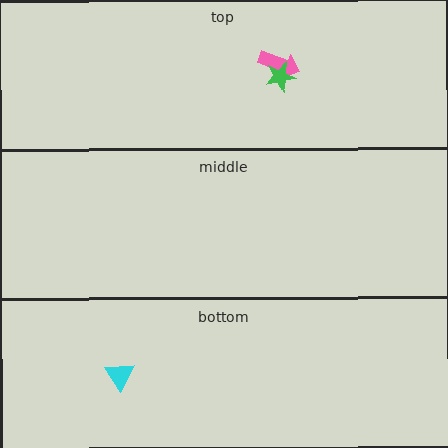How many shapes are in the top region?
2.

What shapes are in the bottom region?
The cyan triangle.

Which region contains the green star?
The top region.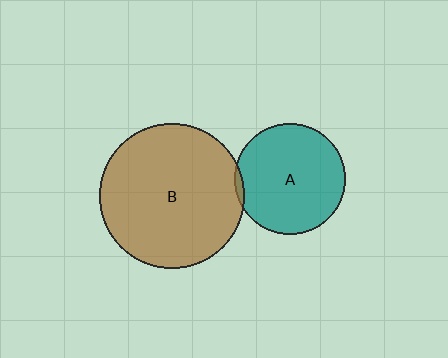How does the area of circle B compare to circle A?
Approximately 1.7 times.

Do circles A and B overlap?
Yes.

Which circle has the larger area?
Circle B (brown).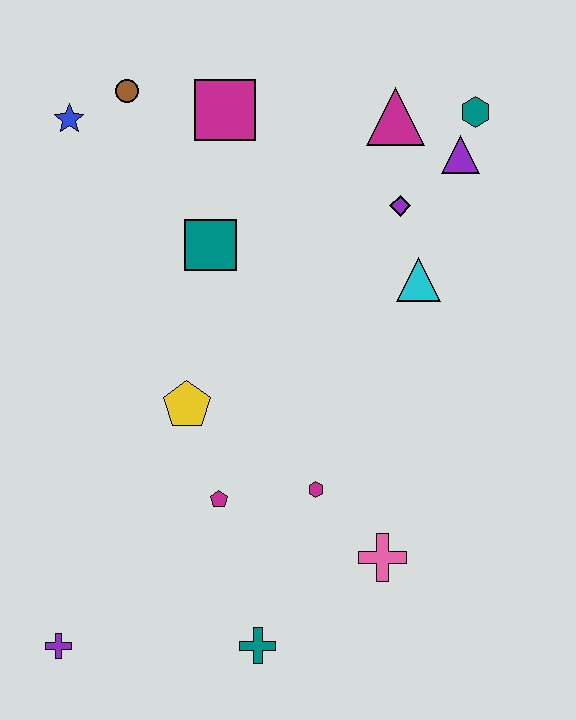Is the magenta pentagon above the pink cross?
Yes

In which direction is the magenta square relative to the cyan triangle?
The magenta square is to the left of the cyan triangle.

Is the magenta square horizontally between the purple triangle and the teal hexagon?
No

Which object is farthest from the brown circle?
The teal cross is farthest from the brown circle.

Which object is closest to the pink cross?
The magenta hexagon is closest to the pink cross.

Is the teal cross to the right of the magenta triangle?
No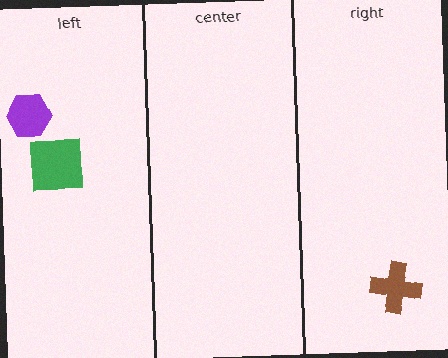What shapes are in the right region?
The brown cross.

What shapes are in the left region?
The purple hexagon, the green square.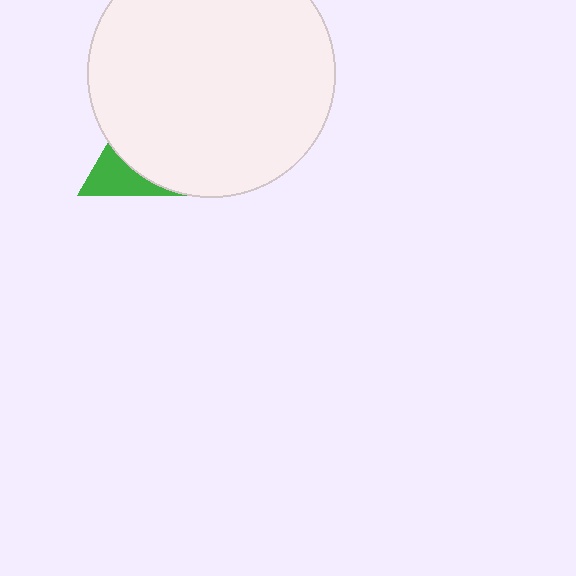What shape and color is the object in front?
The object in front is a white circle.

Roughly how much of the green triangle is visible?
A small part of it is visible (roughly 35%).